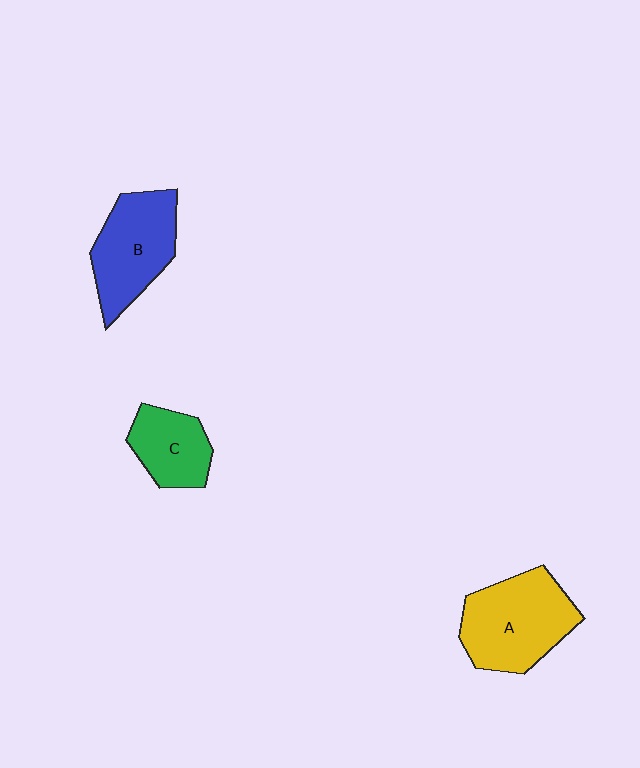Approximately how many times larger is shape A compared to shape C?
Approximately 1.7 times.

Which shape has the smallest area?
Shape C (green).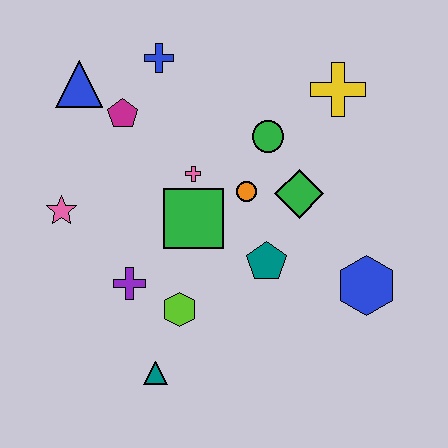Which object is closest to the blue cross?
The magenta pentagon is closest to the blue cross.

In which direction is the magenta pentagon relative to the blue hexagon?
The magenta pentagon is to the left of the blue hexagon.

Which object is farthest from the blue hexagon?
The blue triangle is farthest from the blue hexagon.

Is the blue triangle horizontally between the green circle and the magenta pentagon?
No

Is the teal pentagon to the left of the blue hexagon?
Yes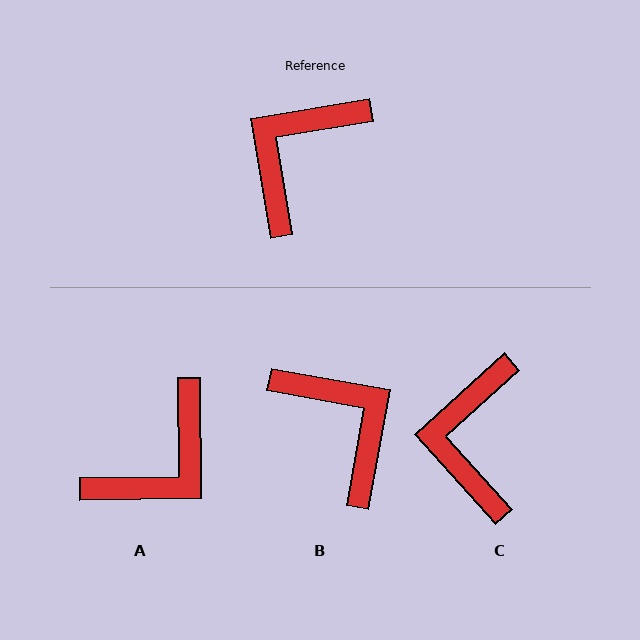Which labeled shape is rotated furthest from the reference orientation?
A, about 171 degrees away.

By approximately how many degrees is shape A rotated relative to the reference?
Approximately 171 degrees counter-clockwise.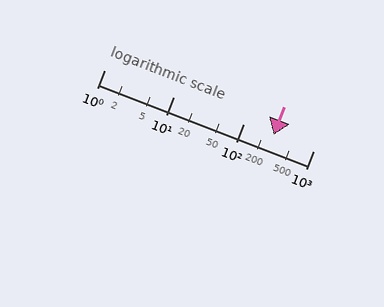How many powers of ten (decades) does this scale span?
The scale spans 3 decades, from 1 to 1000.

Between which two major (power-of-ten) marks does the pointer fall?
The pointer is between 100 and 1000.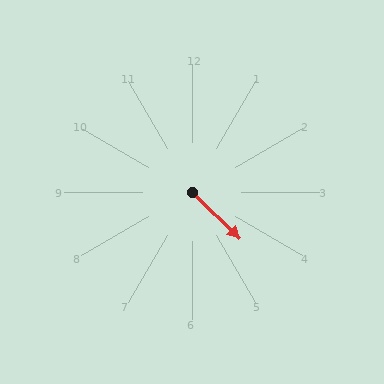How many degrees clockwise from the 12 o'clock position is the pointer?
Approximately 135 degrees.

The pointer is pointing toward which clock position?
Roughly 4 o'clock.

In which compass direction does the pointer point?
Southeast.